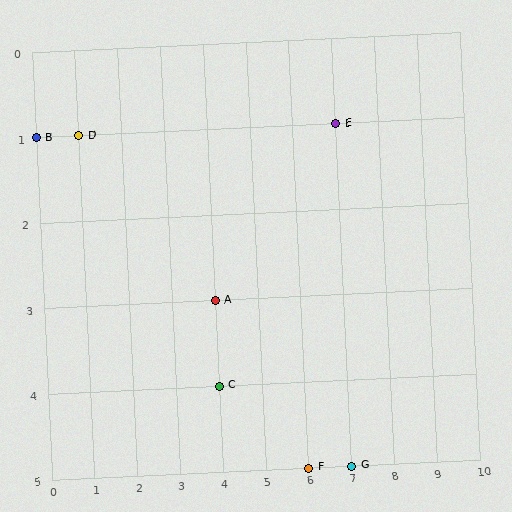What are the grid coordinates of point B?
Point B is at grid coordinates (0, 1).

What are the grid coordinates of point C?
Point C is at grid coordinates (4, 4).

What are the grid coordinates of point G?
Point G is at grid coordinates (7, 5).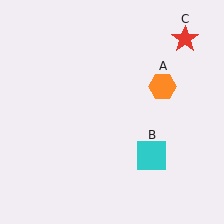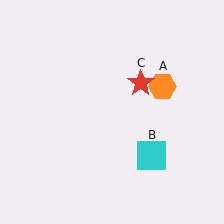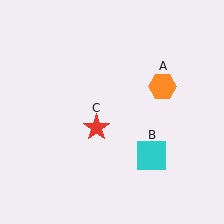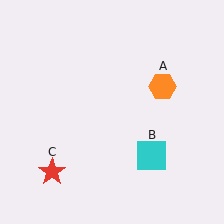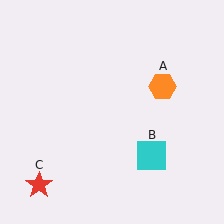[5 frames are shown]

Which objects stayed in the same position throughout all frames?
Orange hexagon (object A) and cyan square (object B) remained stationary.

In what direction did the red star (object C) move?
The red star (object C) moved down and to the left.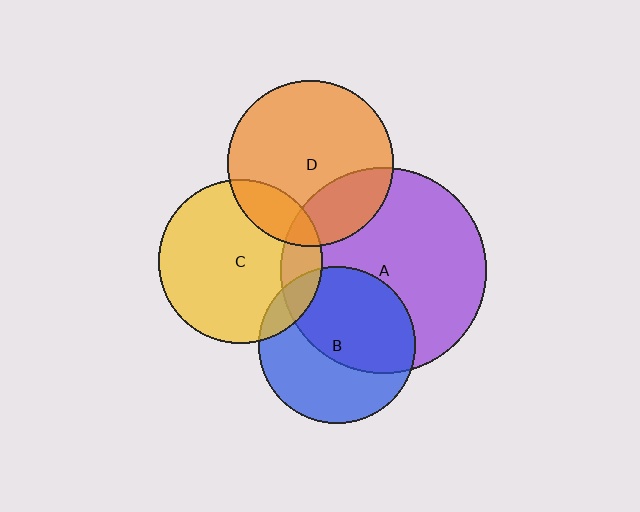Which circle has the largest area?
Circle A (purple).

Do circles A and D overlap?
Yes.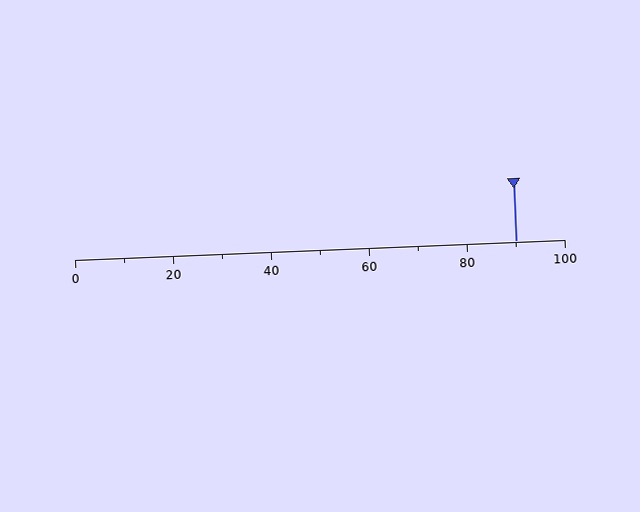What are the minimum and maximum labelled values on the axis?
The axis runs from 0 to 100.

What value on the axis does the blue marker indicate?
The marker indicates approximately 90.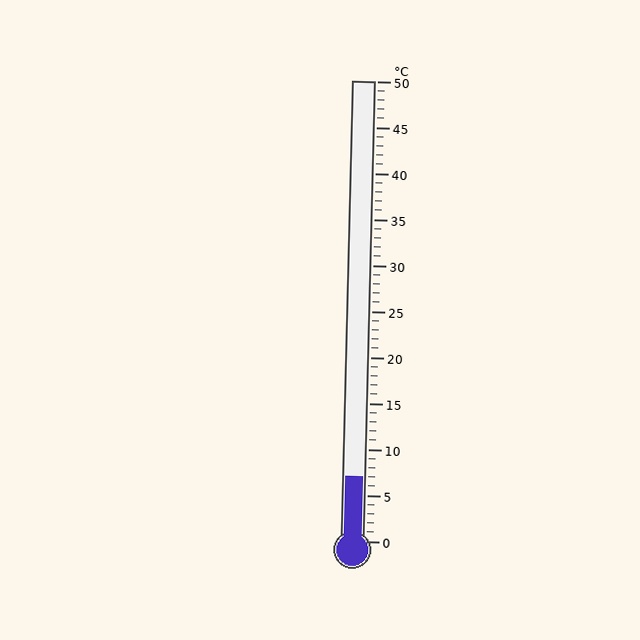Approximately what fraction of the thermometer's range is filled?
The thermometer is filled to approximately 15% of its range.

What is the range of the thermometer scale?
The thermometer scale ranges from 0°C to 50°C.